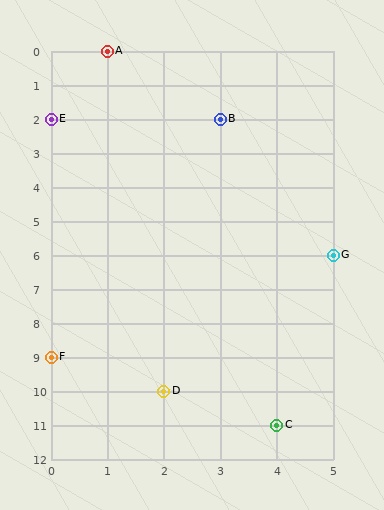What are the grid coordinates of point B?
Point B is at grid coordinates (3, 2).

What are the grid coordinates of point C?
Point C is at grid coordinates (4, 11).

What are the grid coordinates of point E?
Point E is at grid coordinates (0, 2).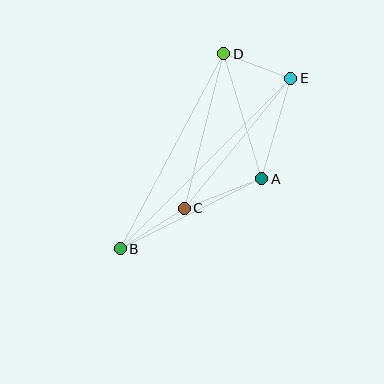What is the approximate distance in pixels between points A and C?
The distance between A and C is approximately 83 pixels.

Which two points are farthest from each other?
Points B and E are farthest from each other.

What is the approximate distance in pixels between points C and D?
The distance between C and D is approximately 160 pixels.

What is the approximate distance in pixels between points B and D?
The distance between B and D is approximately 221 pixels.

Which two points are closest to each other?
Points D and E are closest to each other.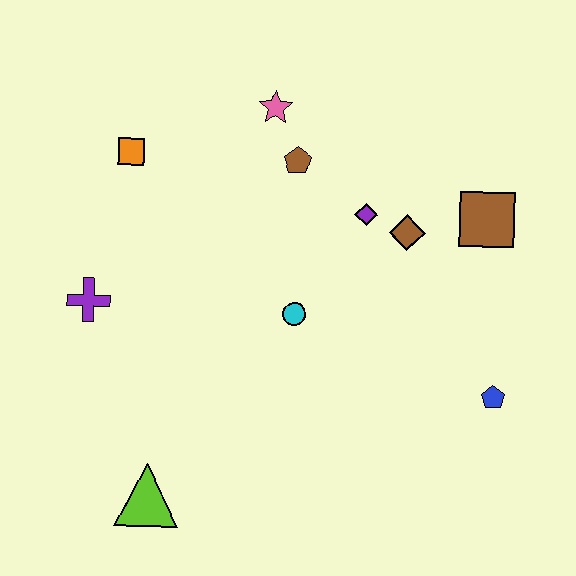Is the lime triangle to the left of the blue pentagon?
Yes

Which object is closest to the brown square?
The brown diamond is closest to the brown square.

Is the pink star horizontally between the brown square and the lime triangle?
Yes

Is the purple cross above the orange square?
No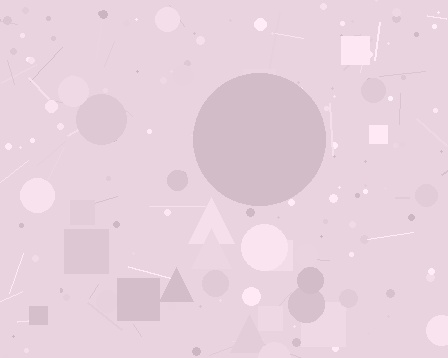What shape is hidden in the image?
A circle is hidden in the image.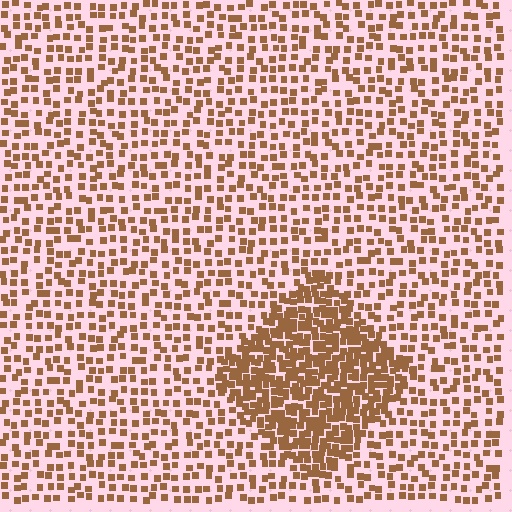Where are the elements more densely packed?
The elements are more densely packed inside the diamond boundary.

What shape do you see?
I see a diamond.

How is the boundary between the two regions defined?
The boundary is defined by a change in element density (approximately 2.4x ratio). All elements are the same color, size, and shape.